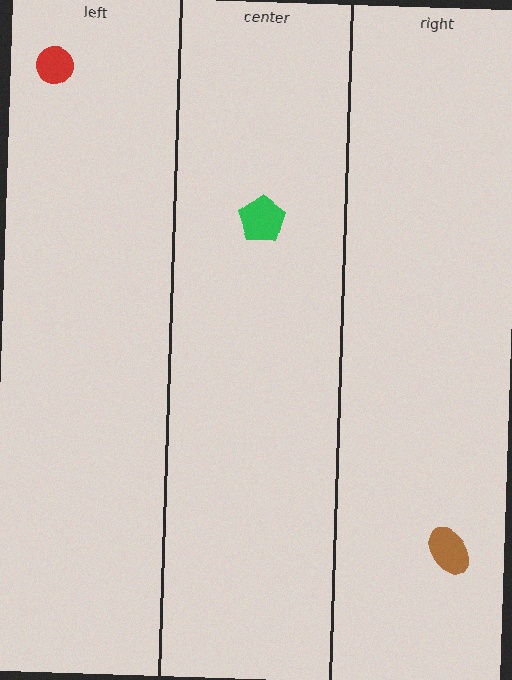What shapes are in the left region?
The red circle.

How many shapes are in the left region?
1.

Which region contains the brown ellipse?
The right region.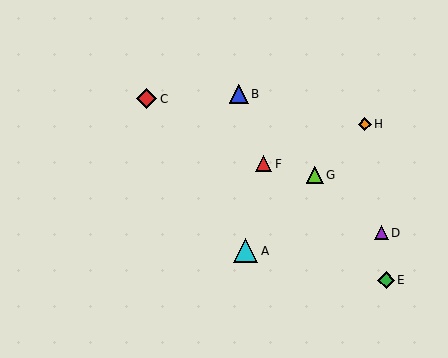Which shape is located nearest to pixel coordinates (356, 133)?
The orange diamond (labeled H) at (365, 124) is nearest to that location.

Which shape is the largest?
The cyan triangle (labeled A) is the largest.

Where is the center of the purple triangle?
The center of the purple triangle is at (381, 233).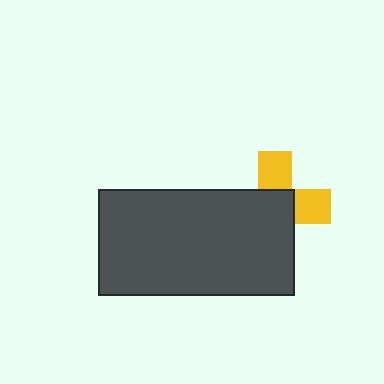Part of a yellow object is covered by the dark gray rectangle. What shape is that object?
It is a cross.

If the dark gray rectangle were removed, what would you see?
You would see the complete yellow cross.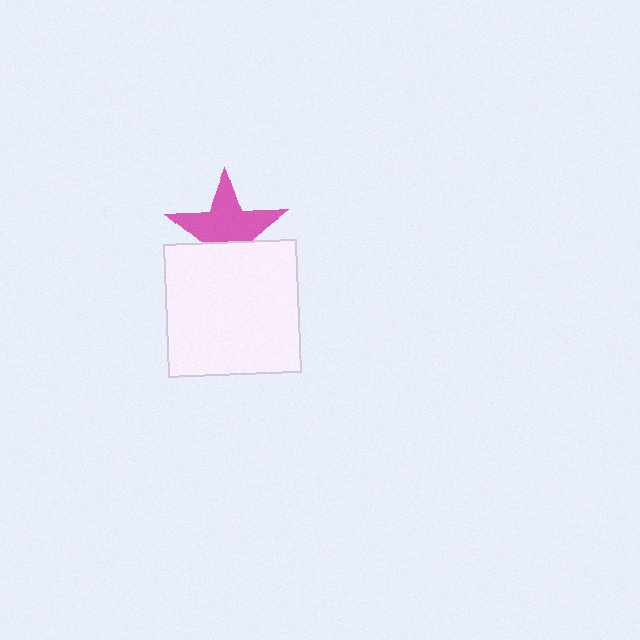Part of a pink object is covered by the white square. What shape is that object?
It is a star.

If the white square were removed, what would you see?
You would see the complete pink star.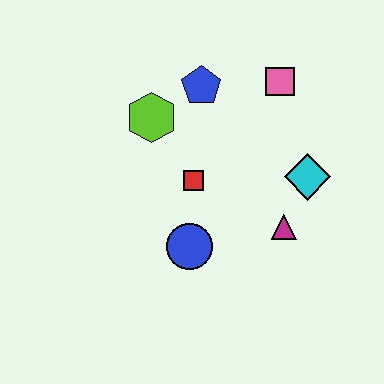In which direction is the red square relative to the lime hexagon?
The red square is below the lime hexagon.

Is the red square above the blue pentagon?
No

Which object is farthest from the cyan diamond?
The lime hexagon is farthest from the cyan diamond.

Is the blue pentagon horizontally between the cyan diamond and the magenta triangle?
No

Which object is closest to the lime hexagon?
The blue pentagon is closest to the lime hexagon.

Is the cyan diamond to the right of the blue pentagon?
Yes